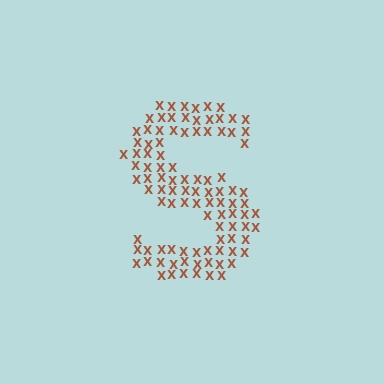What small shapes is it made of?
It is made of small letter X's.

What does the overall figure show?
The overall figure shows the letter S.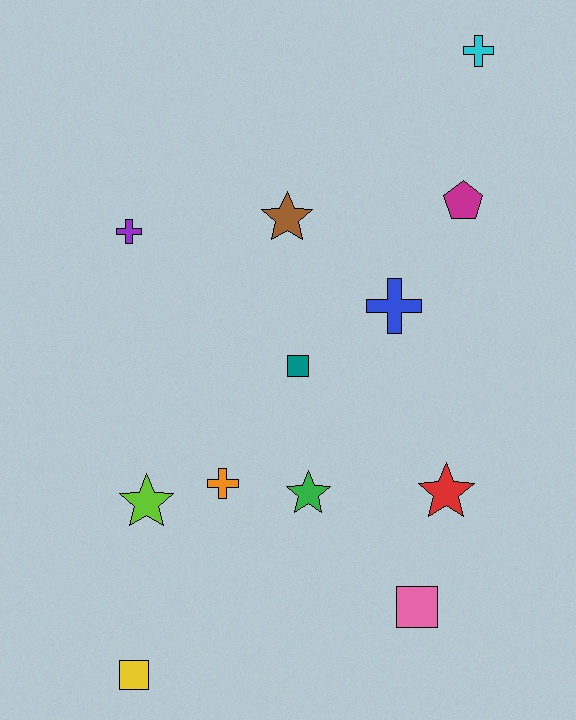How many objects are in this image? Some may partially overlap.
There are 12 objects.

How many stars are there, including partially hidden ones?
There are 4 stars.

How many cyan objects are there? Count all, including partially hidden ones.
There is 1 cyan object.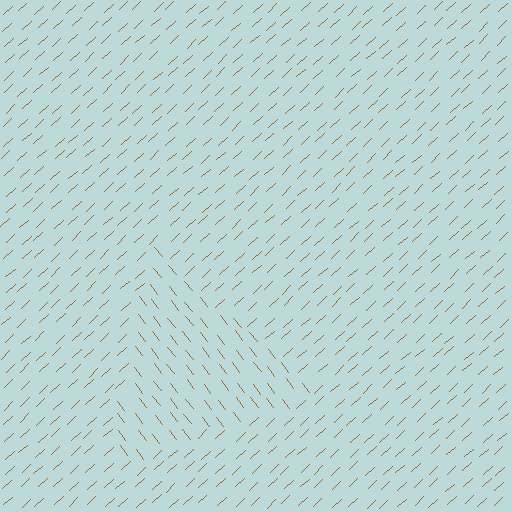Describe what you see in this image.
The image is filled with small brown line segments. A triangle region in the image has lines oriented differently from the surrounding lines, creating a visible texture boundary.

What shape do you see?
I see a triangle.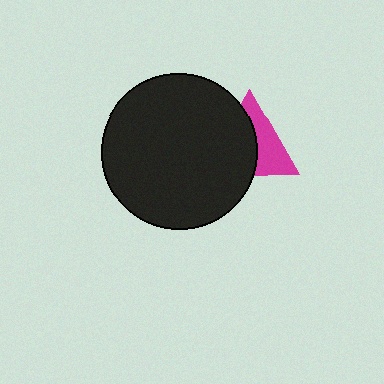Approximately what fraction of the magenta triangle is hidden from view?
Roughly 55% of the magenta triangle is hidden behind the black circle.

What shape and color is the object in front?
The object in front is a black circle.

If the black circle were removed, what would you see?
You would see the complete magenta triangle.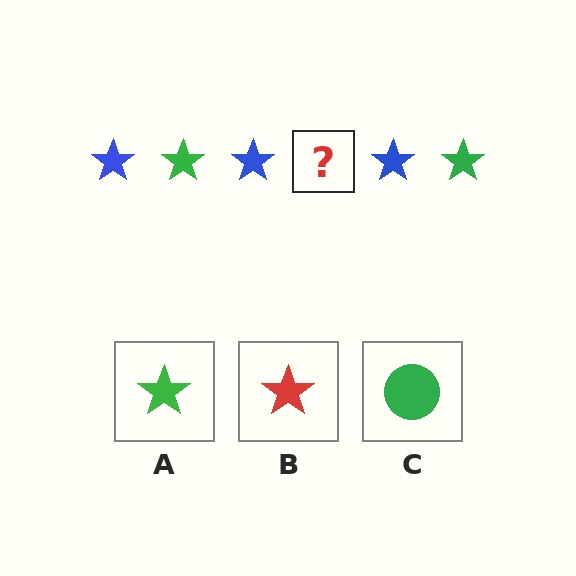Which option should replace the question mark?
Option A.